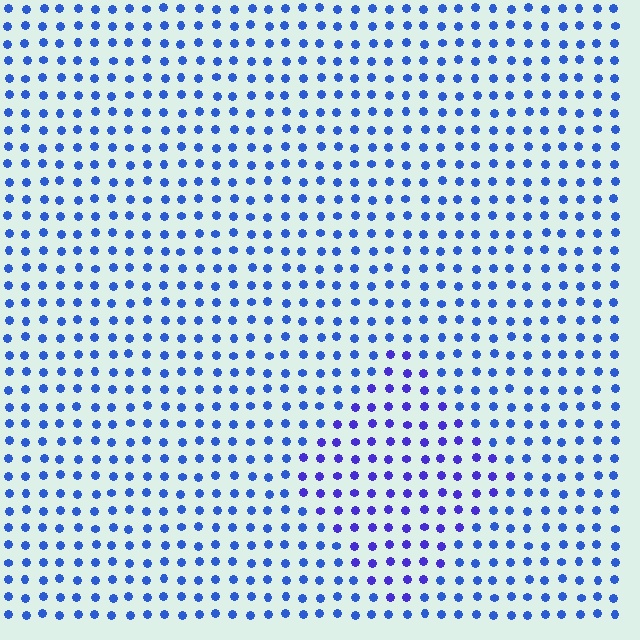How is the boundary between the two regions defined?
The boundary is defined purely by a slight shift in hue (about 27 degrees). Spacing, size, and orientation are identical on both sides.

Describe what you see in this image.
The image is filled with small blue elements in a uniform arrangement. A diamond-shaped region is visible where the elements are tinted to a slightly different hue, forming a subtle color boundary.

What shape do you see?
I see a diamond.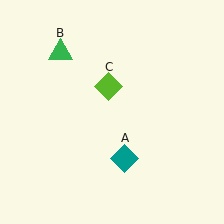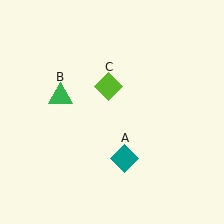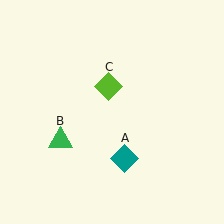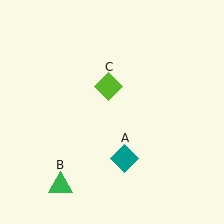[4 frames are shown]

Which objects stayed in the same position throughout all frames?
Teal diamond (object A) and lime diamond (object C) remained stationary.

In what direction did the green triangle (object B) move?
The green triangle (object B) moved down.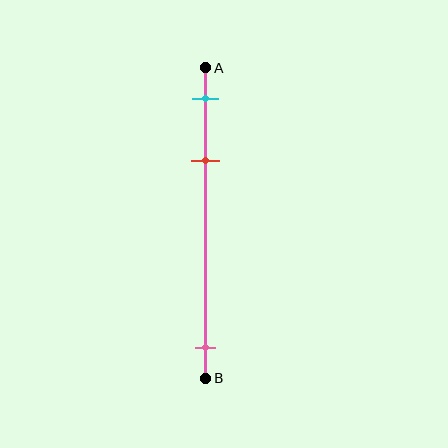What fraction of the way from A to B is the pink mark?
The pink mark is approximately 90% (0.9) of the way from A to B.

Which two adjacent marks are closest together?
The cyan and red marks are the closest adjacent pair.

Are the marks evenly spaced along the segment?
No, the marks are not evenly spaced.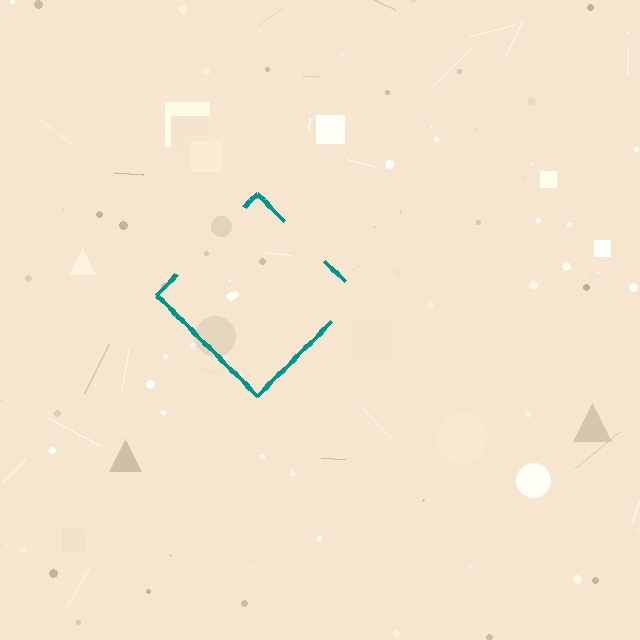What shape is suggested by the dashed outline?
The dashed outline suggests a diamond.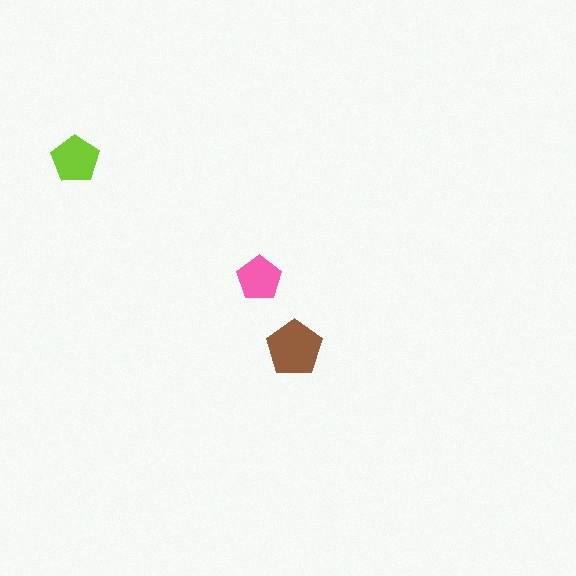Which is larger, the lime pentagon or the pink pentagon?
The lime one.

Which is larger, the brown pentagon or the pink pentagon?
The brown one.